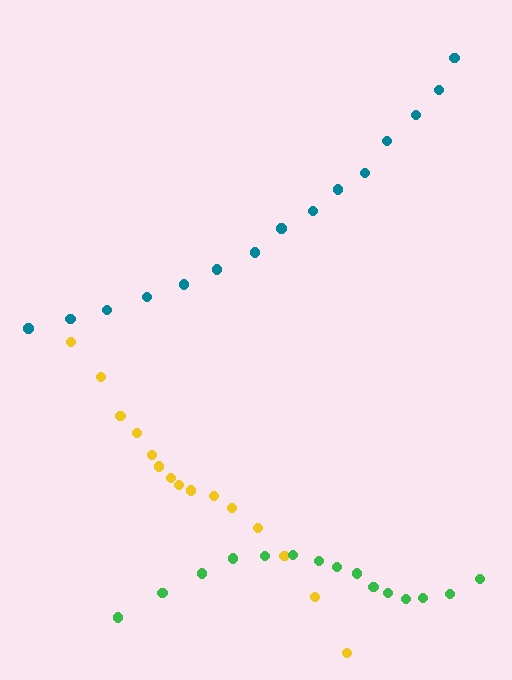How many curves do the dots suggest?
There are 3 distinct paths.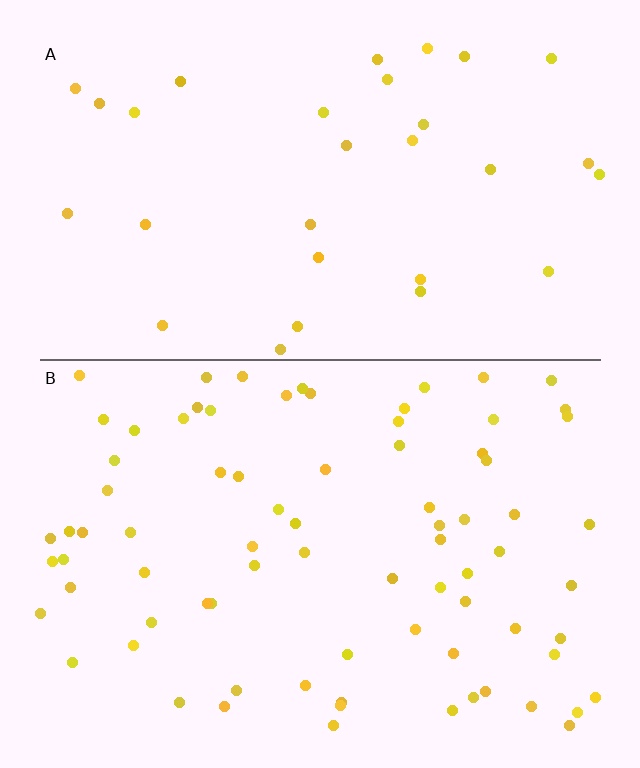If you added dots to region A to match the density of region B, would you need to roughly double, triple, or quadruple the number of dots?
Approximately triple.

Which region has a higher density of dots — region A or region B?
B (the bottom).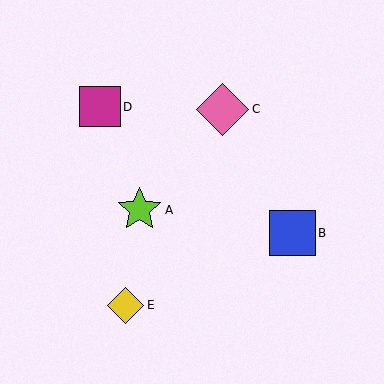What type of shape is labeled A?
Shape A is a lime star.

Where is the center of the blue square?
The center of the blue square is at (293, 233).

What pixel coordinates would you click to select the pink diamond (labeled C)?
Click at (222, 109) to select the pink diamond C.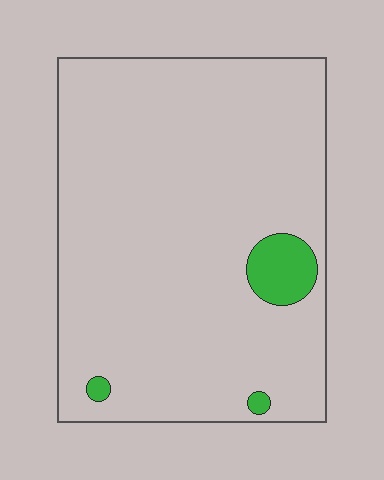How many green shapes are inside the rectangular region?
3.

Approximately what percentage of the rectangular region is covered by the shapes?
Approximately 5%.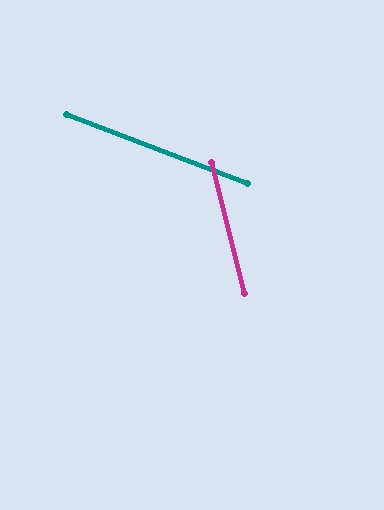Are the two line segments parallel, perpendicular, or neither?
Neither parallel nor perpendicular — they differ by about 55°.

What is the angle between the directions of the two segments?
Approximately 55 degrees.